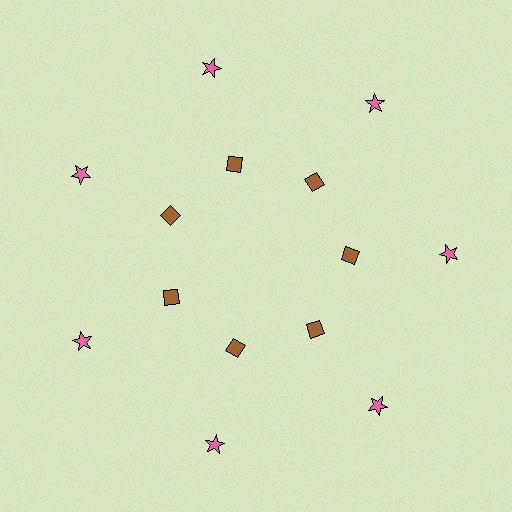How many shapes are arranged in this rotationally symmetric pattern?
There are 14 shapes, arranged in 7 groups of 2.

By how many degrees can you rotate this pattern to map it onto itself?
The pattern maps onto itself every 51 degrees of rotation.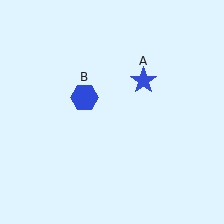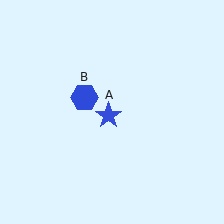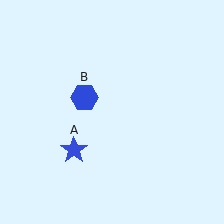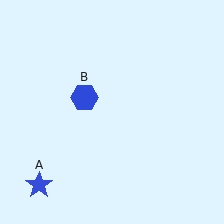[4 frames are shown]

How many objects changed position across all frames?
1 object changed position: blue star (object A).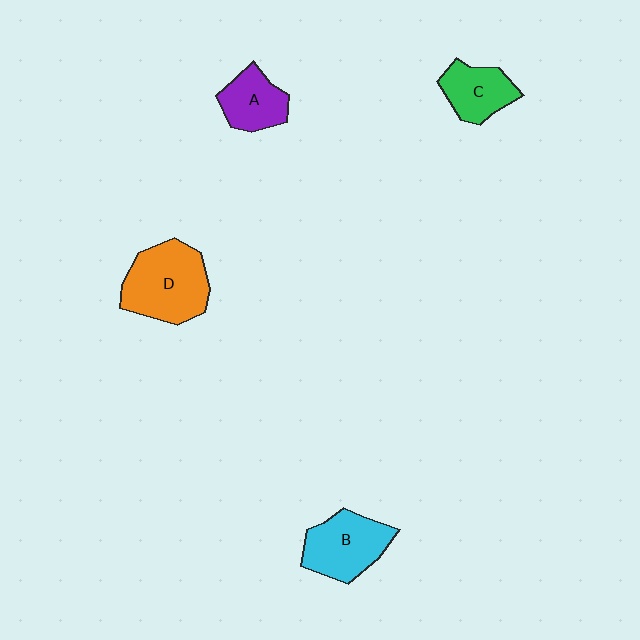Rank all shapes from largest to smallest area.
From largest to smallest: D (orange), B (cyan), C (green), A (purple).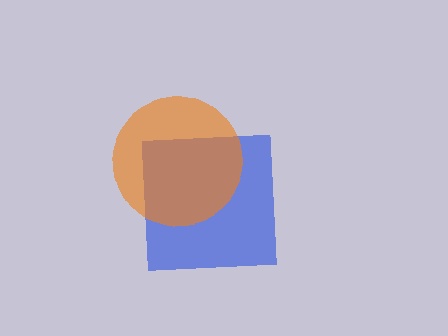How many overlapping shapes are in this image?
There are 2 overlapping shapes in the image.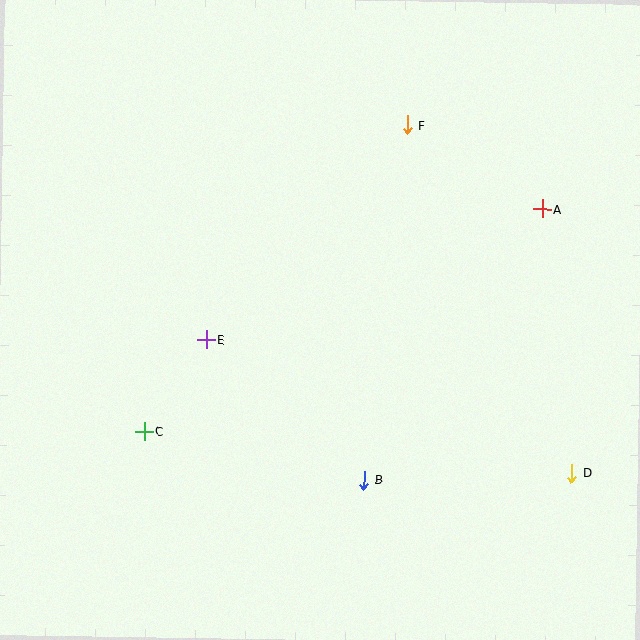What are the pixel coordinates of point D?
Point D is at (572, 473).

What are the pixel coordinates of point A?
Point A is at (542, 209).